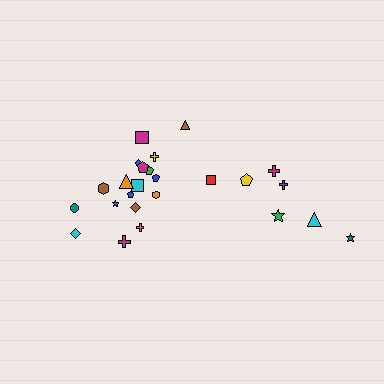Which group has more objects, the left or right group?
The left group.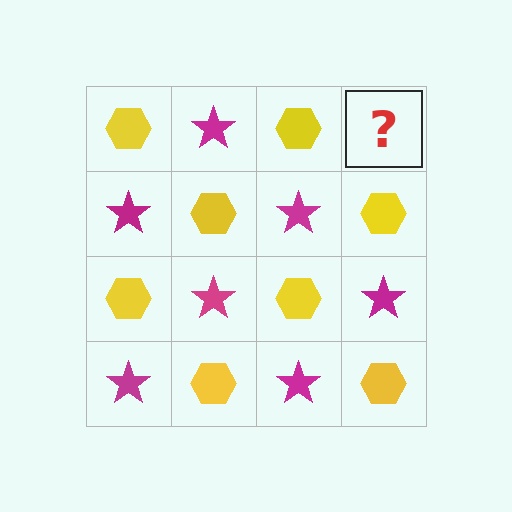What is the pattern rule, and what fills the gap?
The rule is that it alternates yellow hexagon and magenta star in a checkerboard pattern. The gap should be filled with a magenta star.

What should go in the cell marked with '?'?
The missing cell should contain a magenta star.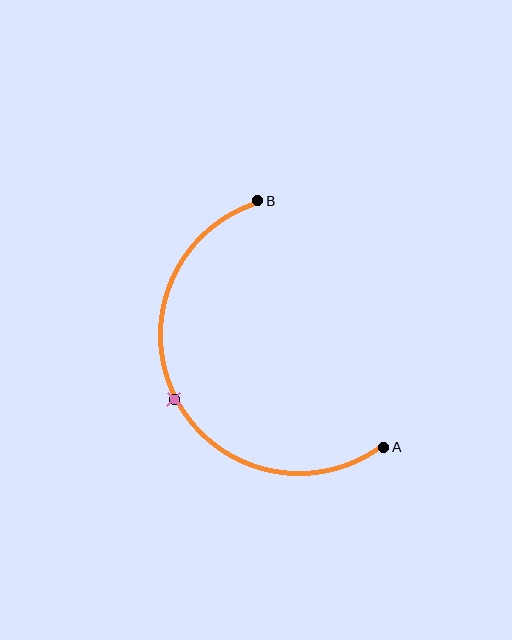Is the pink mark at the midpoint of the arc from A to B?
Yes. The pink mark lies on the arc at equal arc-length from both A and B — it is the arc midpoint.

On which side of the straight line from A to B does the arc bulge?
The arc bulges to the left of the straight line connecting A and B.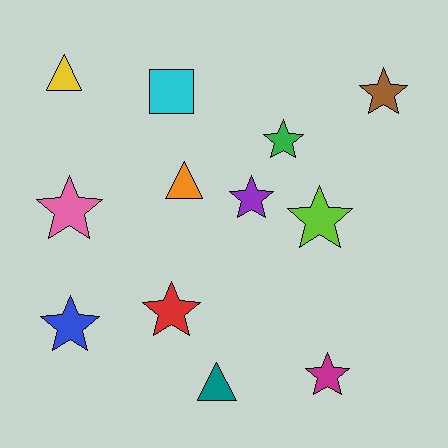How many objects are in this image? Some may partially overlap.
There are 12 objects.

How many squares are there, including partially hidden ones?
There is 1 square.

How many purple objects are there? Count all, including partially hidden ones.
There is 1 purple object.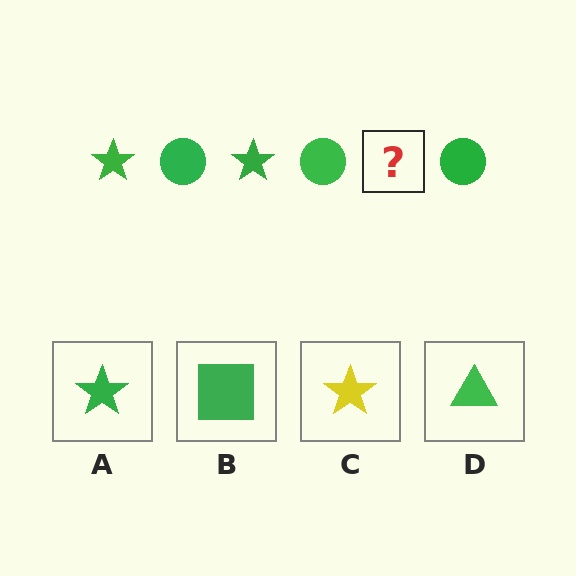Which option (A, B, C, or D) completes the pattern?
A.